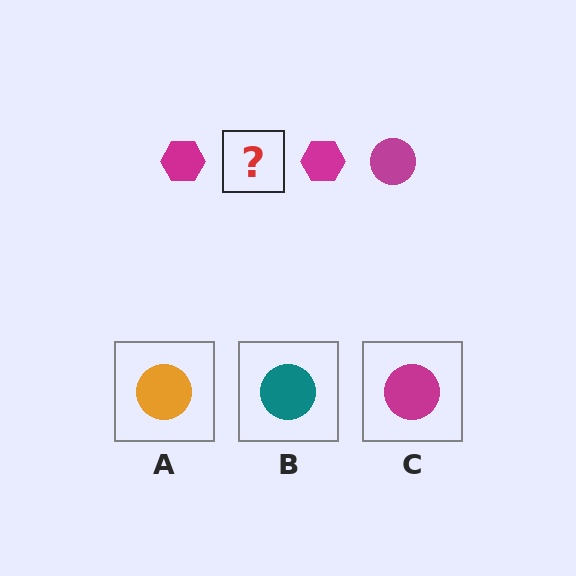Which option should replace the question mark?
Option C.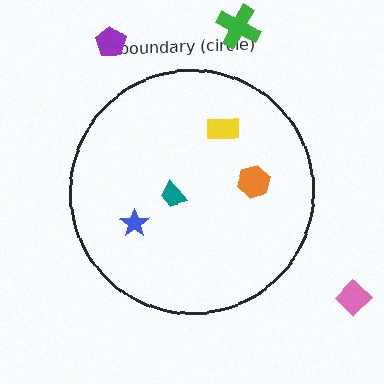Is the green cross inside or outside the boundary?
Outside.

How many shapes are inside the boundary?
4 inside, 3 outside.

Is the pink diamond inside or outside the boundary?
Outside.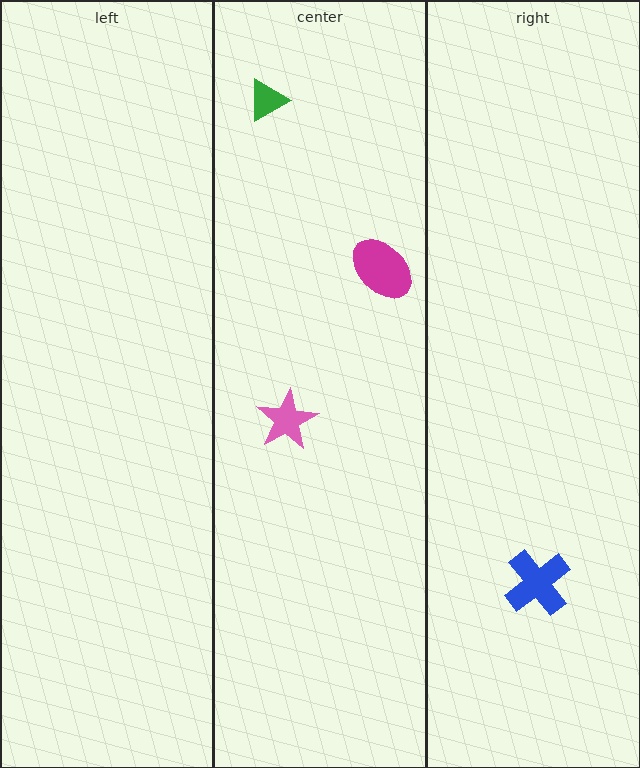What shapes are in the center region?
The pink star, the magenta ellipse, the green triangle.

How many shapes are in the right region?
1.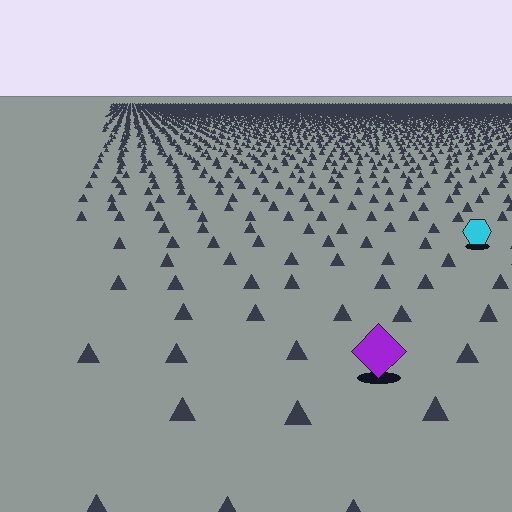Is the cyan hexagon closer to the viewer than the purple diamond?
No. The purple diamond is closer — you can tell from the texture gradient: the ground texture is coarser near it.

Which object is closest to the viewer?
The purple diamond is closest. The texture marks near it are larger and more spread out.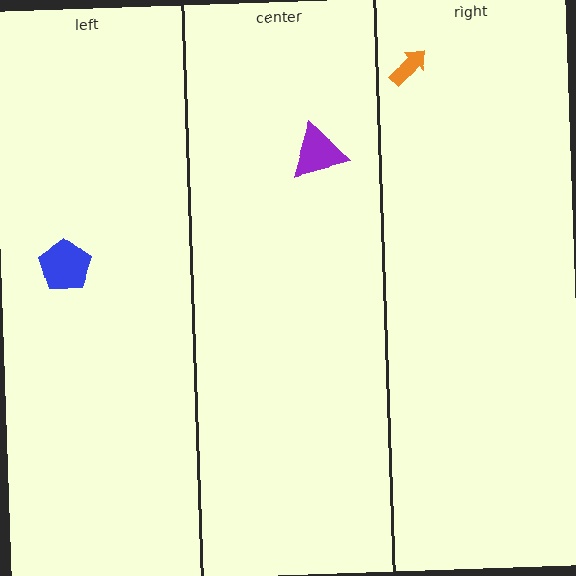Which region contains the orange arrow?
The right region.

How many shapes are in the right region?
1.